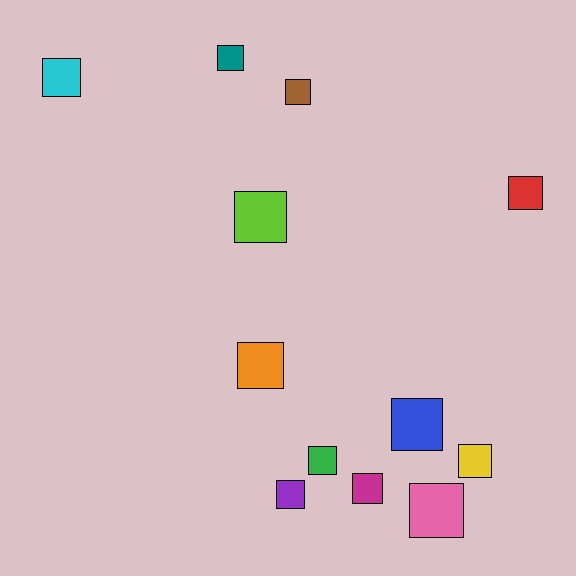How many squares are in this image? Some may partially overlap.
There are 12 squares.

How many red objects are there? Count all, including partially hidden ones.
There is 1 red object.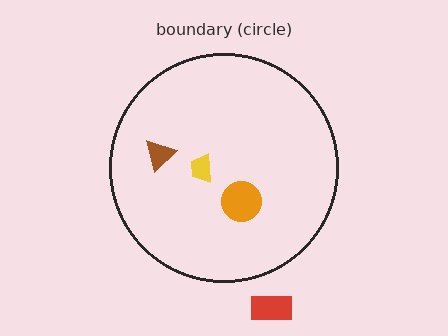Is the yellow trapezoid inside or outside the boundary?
Inside.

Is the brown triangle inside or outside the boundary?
Inside.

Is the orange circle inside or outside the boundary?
Inside.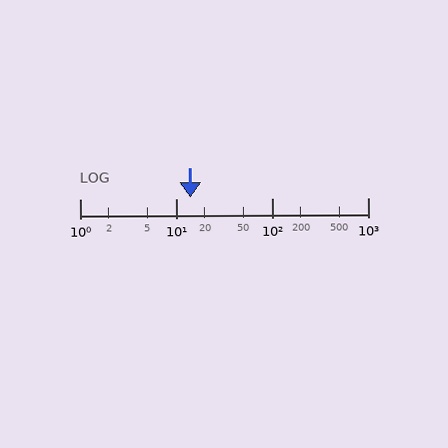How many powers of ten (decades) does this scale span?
The scale spans 3 decades, from 1 to 1000.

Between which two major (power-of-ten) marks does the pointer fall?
The pointer is between 10 and 100.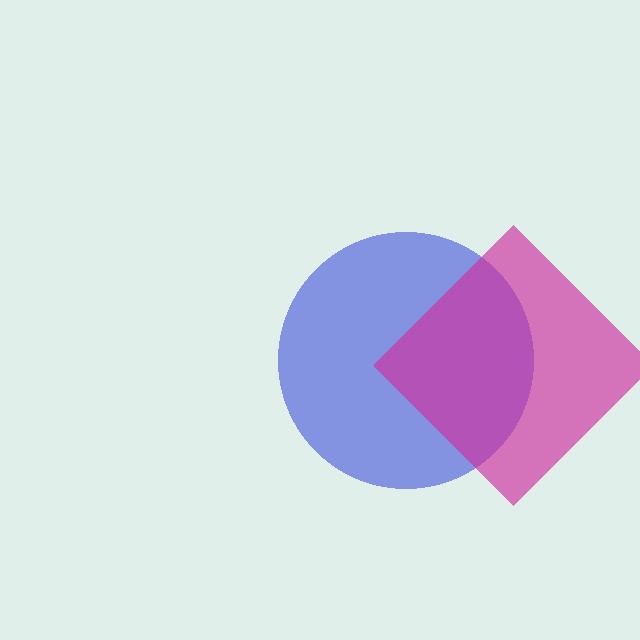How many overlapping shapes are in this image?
There are 2 overlapping shapes in the image.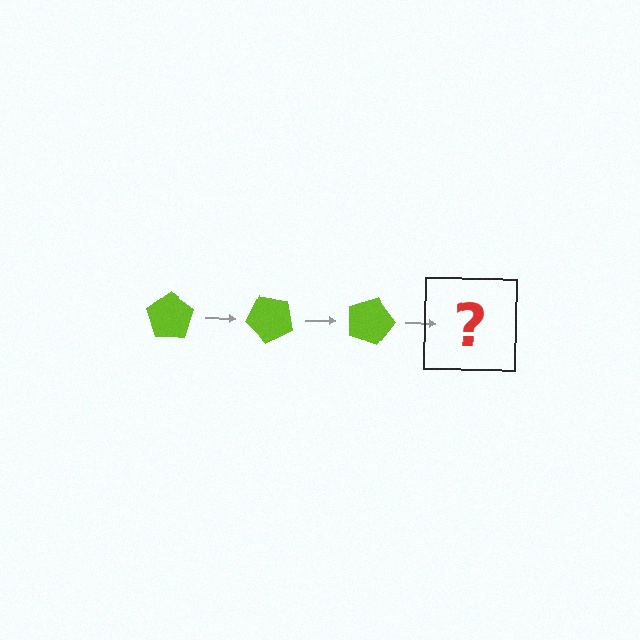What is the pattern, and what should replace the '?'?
The pattern is that the pentagon rotates 45 degrees each step. The '?' should be a lime pentagon rotated 135 degrees.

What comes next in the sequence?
The next element should be a lime pentagon rotated 135 degrees.